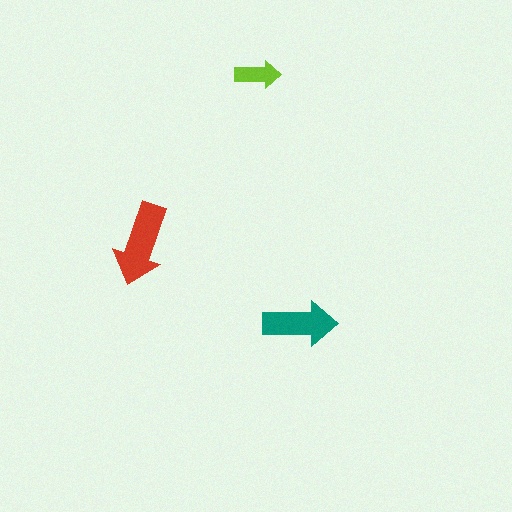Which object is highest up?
The lime arrow is topmost.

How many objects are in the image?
There are 3 objects in the image.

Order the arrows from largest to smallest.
the red one, the teal one, the lime one.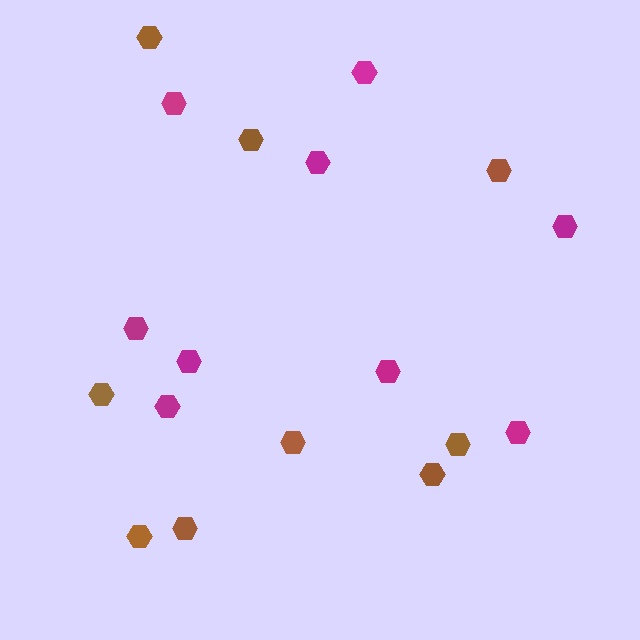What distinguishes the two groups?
There are 2 groups: one group of magenta hexagons (9) and one group of brown hexagons (9).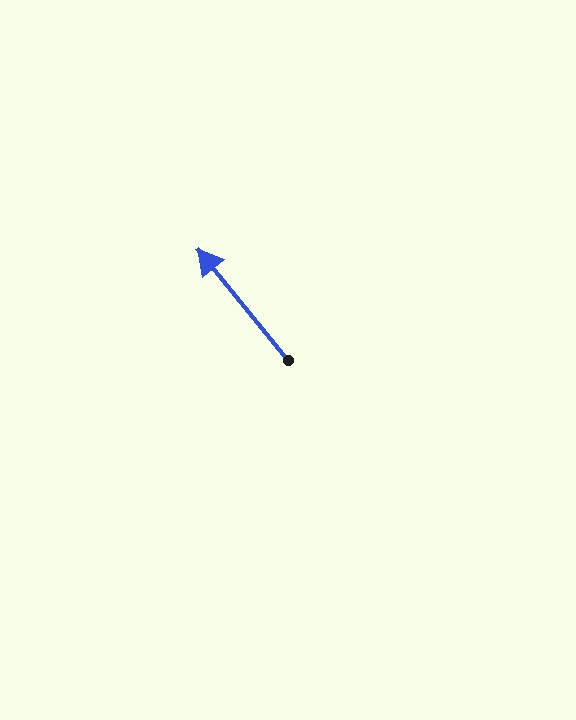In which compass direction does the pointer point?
Northwest.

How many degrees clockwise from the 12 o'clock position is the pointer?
Approximately 321 degrees.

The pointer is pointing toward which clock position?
Roughly 11 o'clock.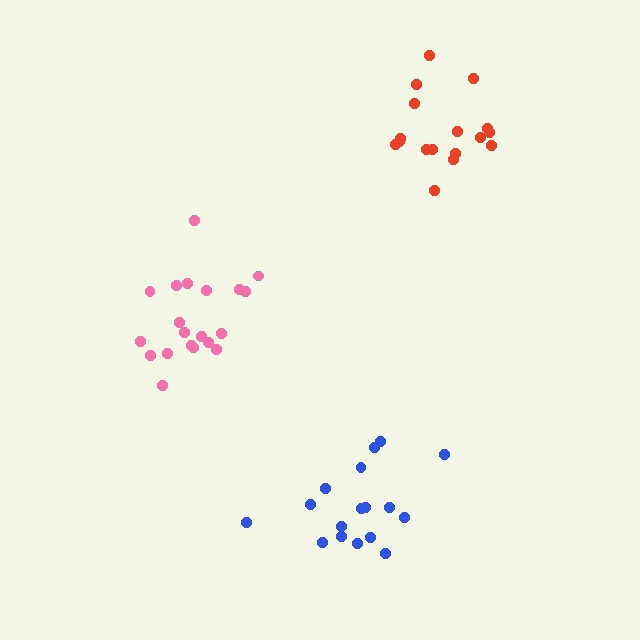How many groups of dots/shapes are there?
There are 3 groups.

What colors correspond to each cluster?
The clusters are colored: red, pink, blue.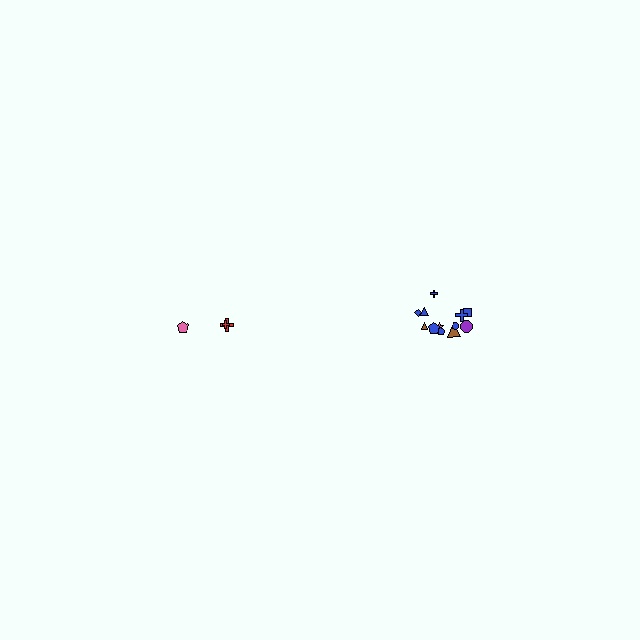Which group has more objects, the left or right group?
The right group.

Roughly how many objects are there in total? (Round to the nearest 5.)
Roughly 15 objects in total.